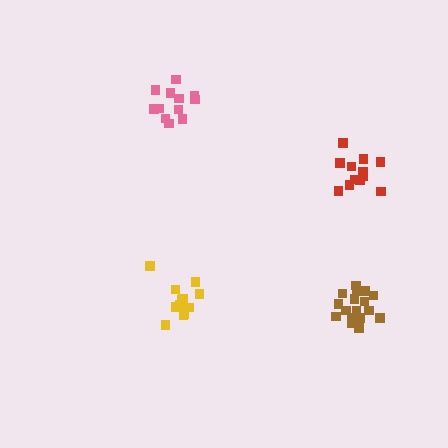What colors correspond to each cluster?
The clusters are colored: pink, yellow, red, brown.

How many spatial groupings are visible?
There are 4 spatial groupings.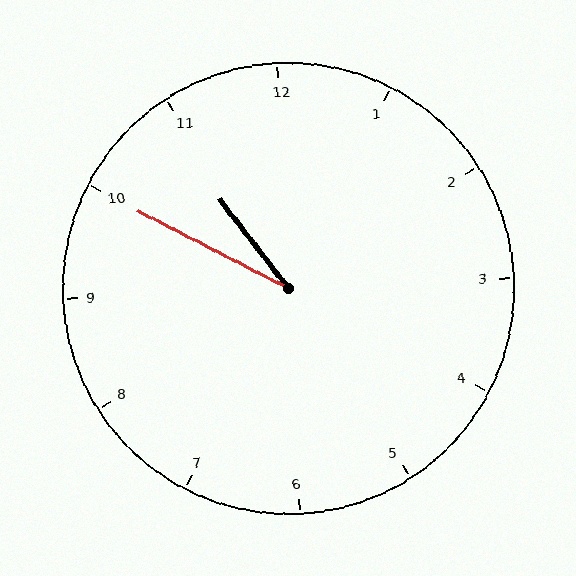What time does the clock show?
10:50.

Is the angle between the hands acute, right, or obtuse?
It is acute.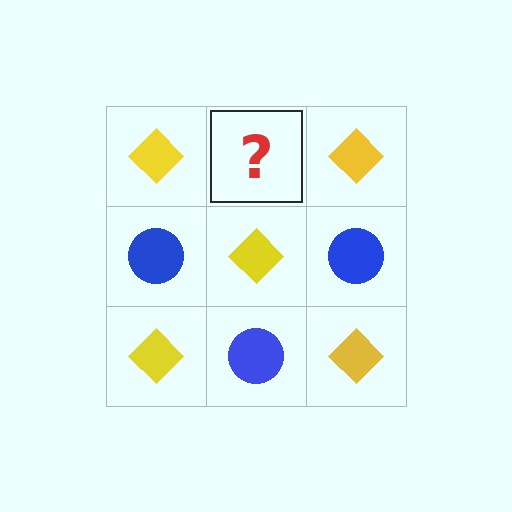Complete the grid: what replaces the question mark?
The question mark should be replaced with a blue circle.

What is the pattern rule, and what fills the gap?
The rule is that it alternates yellow diamond and blue circle in a checkerboard pattern. The gap should be filled with a blue circle.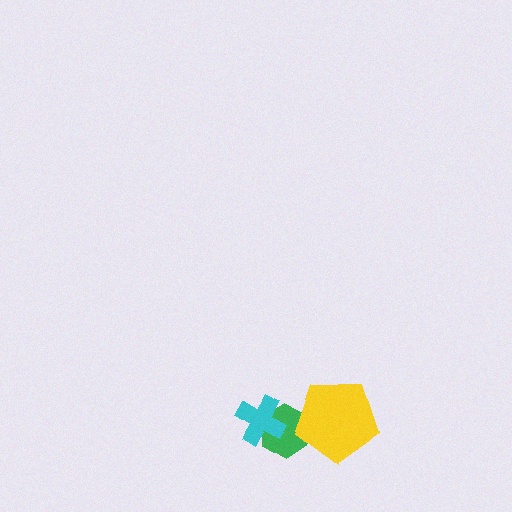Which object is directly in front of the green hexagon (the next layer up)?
The cyan cross is directly in front of the green hexagon.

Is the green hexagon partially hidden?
Yes, it is partially covered by another shape.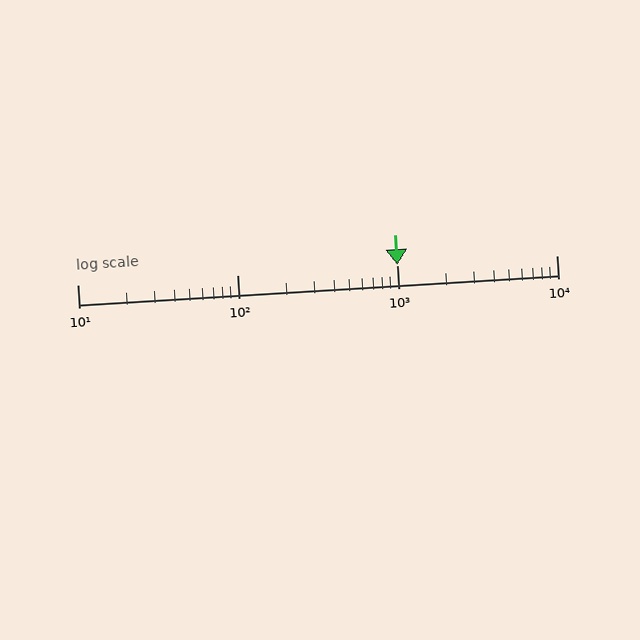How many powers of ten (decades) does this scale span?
The scale spans 3 decades, from 10 to 10000.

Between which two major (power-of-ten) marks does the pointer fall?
The pointer is between 1000 and 10000.